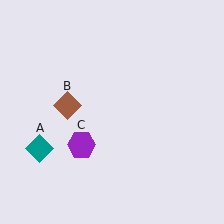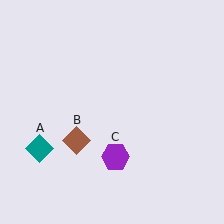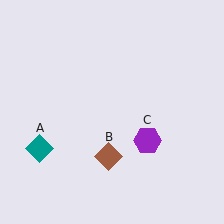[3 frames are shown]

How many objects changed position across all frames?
2 objects changed position: brown diamond (object B), purple hexagon (object C).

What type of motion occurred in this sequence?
The brown diamond (object B), purple hexagon (object C) rotated counterclockwise around the center of the scene.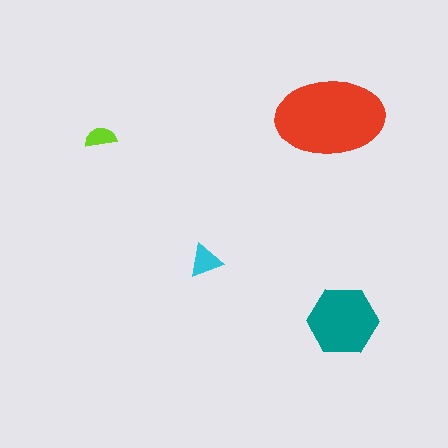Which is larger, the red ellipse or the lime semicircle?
The red ellipse.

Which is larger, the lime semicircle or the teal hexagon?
The teal hexagon.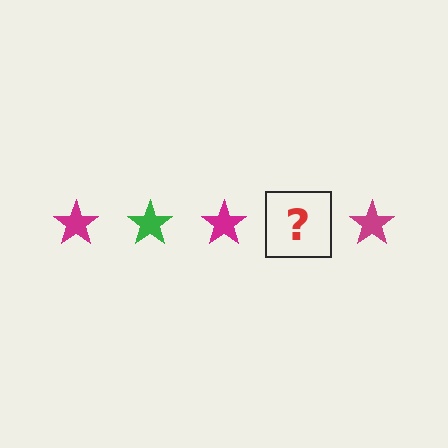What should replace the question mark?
The question mark should be replaced with a green star.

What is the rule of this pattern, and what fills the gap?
The rule is that the pattern cycles through magenta, green stars. The gap should be filled with a green star.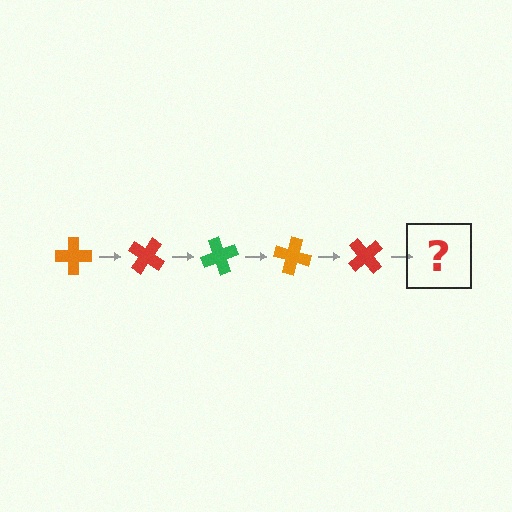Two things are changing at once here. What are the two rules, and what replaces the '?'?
The two rules are that it rotates 35 degrees each step and the color cycles through orange, red, and green. The '?' should be a green cross, rotated 175 degrees from the start.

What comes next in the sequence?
The next element should be a green cross, rotated 175 degrees from the start.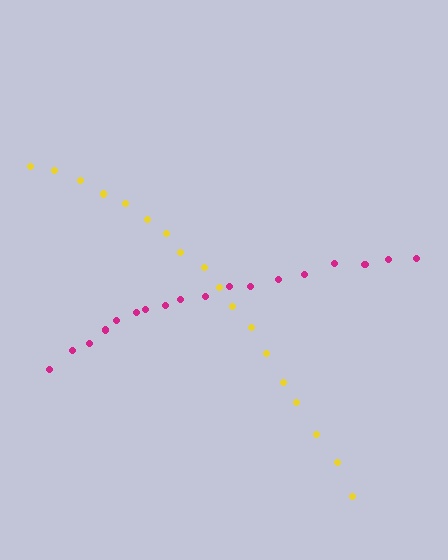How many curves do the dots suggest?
There are 2 distinct paths.